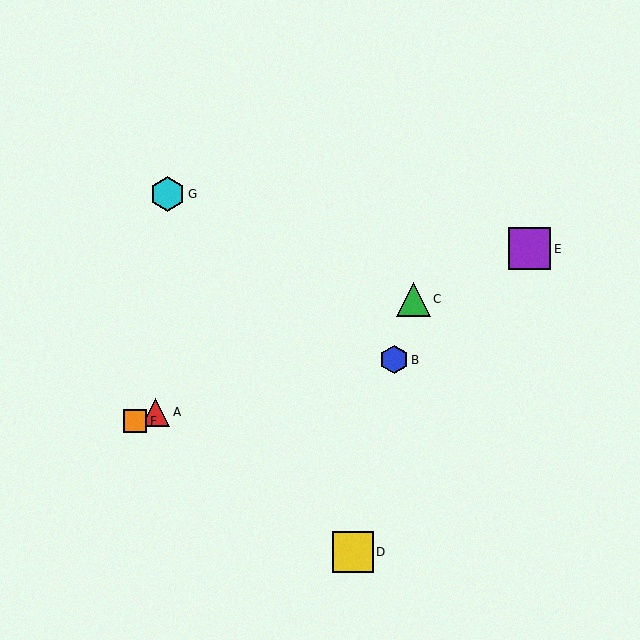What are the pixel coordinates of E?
Object E is at (530, 249).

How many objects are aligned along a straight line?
4 objects (A, C, E, F) are aligned along a straight line.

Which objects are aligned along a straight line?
Objects A, C, E, F are aligned along a straight line.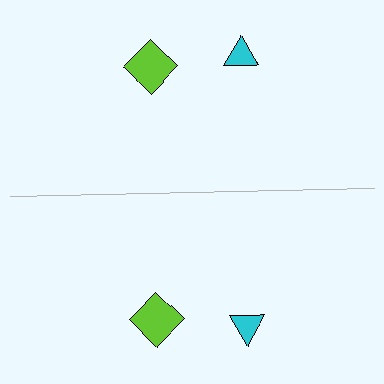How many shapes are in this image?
There are 4 shapes in this image.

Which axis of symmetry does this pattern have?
The pattern has a horizontal axis of symmetry running through the center of the image.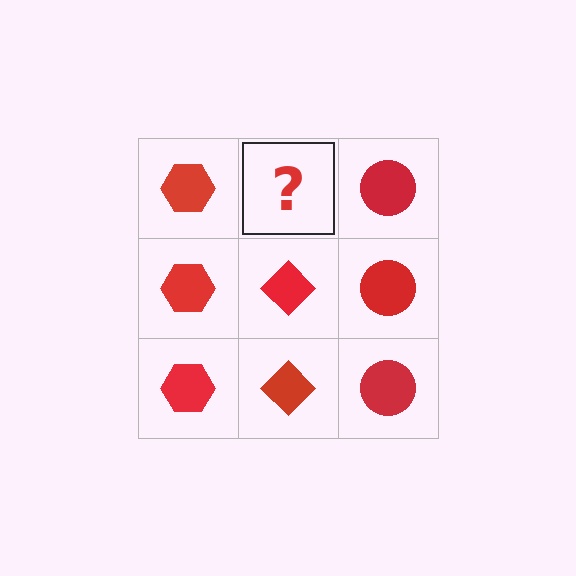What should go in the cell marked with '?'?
The missing cell should contain a red diamond.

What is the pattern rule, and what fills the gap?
The rule is that each column has a consistent shape. The gap should be filled with a red diamond.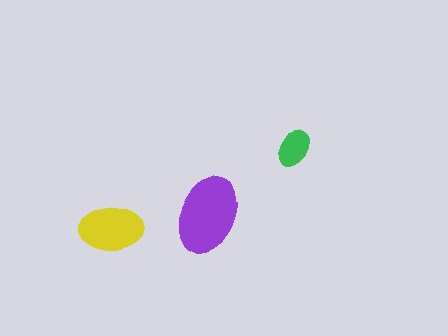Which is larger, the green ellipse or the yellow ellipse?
The yellow one.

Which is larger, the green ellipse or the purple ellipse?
The purple one.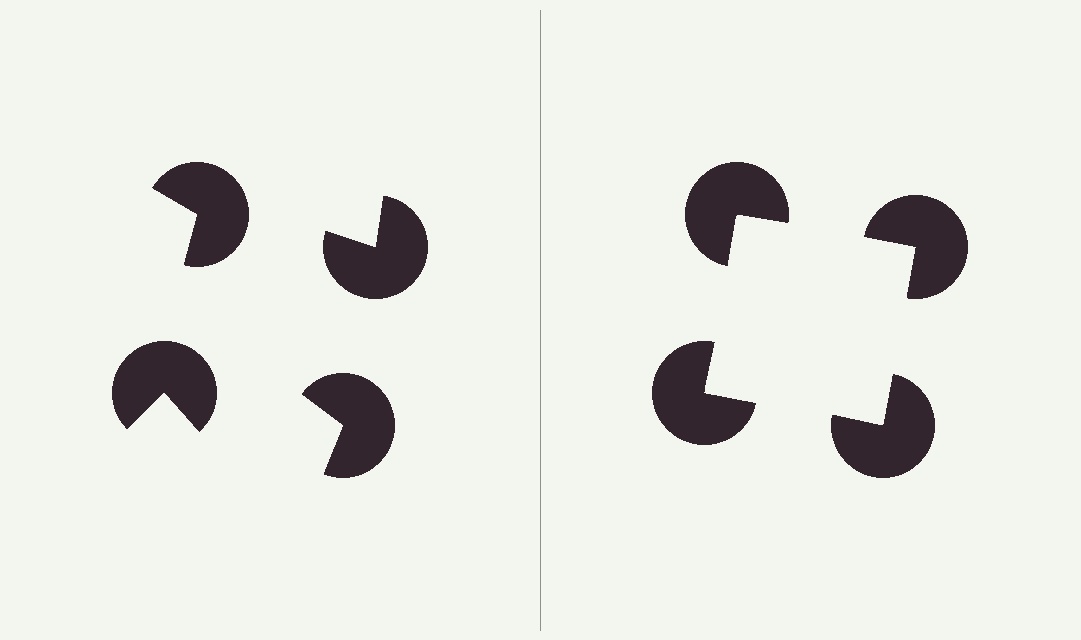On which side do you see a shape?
An illusory square appears on the right side. On the left side the wedge cuts are rotated, so no coherent shape forms.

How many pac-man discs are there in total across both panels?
8 — 4 on each side.